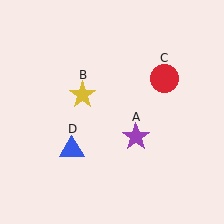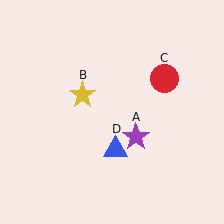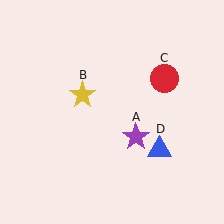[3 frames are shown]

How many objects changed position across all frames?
1 object changed position: blue triangle (object D).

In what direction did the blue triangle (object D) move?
The blue triangle (object D) moved right.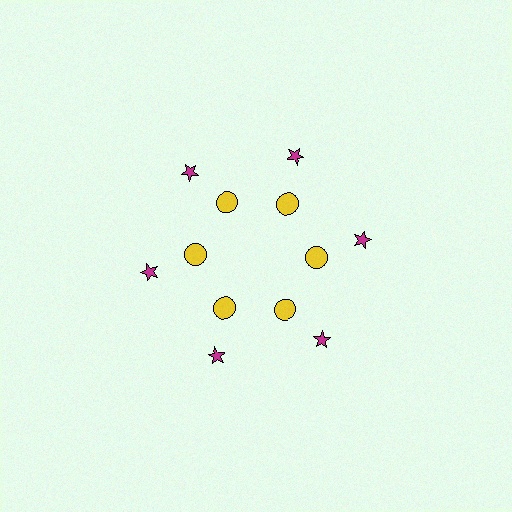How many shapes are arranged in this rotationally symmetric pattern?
There are 12 shapes, arranged in 6 groups of 2.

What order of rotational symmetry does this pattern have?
This pattern has 6-fold rotational symmetry.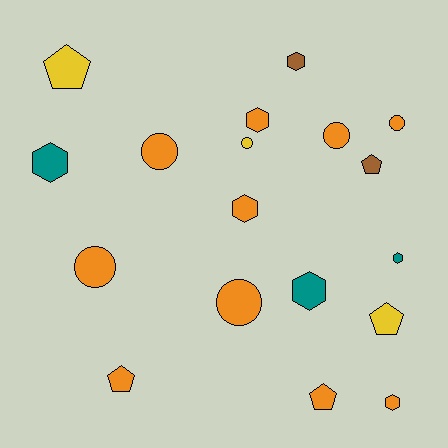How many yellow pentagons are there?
There are 2 yellow pentagons.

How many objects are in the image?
There are 18 objects.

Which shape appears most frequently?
Hexagon, with 7 objects.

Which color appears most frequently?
Orange, with 10 objects.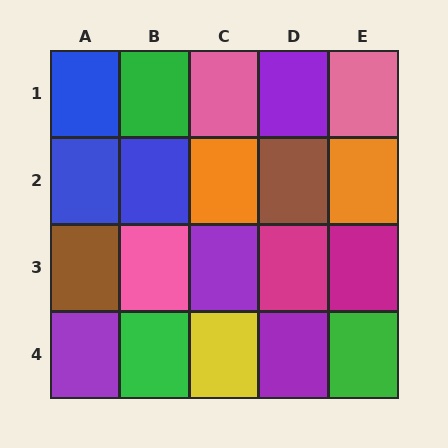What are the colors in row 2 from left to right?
Blue, blue, orange, brown, orange.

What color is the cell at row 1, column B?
Green.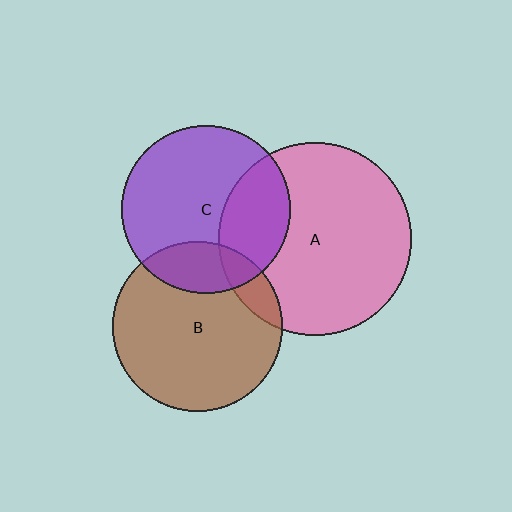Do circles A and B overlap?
Yes.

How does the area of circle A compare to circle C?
Approximately 1.3 times.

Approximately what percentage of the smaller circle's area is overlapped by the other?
Approximately 10%.